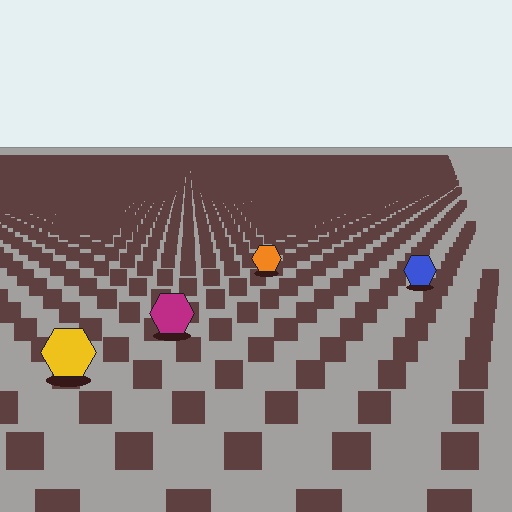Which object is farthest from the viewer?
The orange hexagon is farthest from the viewer. It appears smaller and the ground texture around it is denser.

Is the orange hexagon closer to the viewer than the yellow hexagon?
No. The yellow hexagon is closer — you can tell from the texture gradient: the ground texture is coarser near it.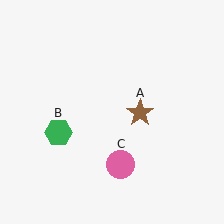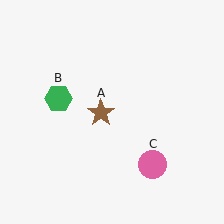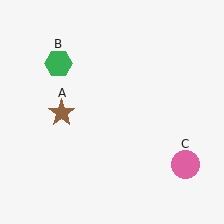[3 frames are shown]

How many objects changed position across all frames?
3 objects changed position: brown star (object A), green hexagon (object B), pink circle (object C).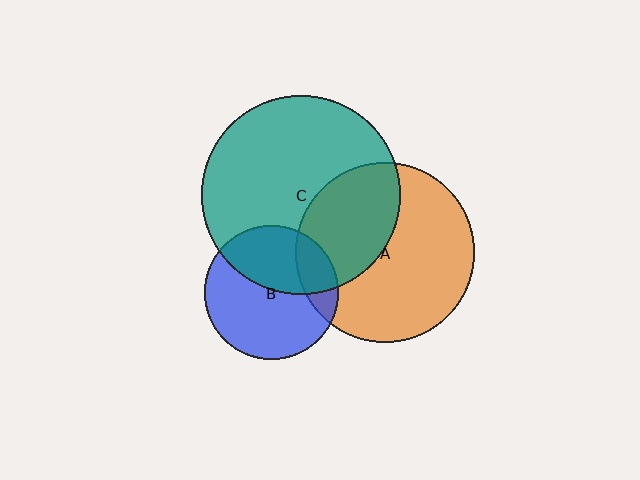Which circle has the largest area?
Circle C (teal).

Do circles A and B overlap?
Yes.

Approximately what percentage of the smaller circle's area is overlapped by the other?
Approximately 15%.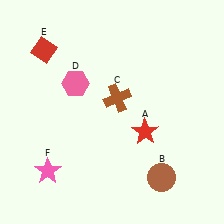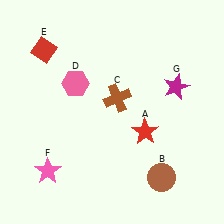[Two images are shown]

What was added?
A magenta star (G) was added in Image 2.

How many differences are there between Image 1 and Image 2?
There is 1 difference between the two images.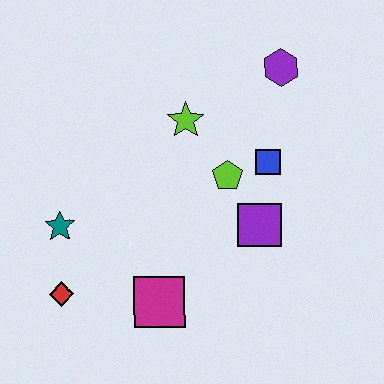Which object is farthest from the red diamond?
The purple hexagon is farthest from the red diamond.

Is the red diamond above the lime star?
No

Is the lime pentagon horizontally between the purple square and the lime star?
Yes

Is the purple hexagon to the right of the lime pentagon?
Yes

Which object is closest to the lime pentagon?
The blue square is closest to the lime pentagon.